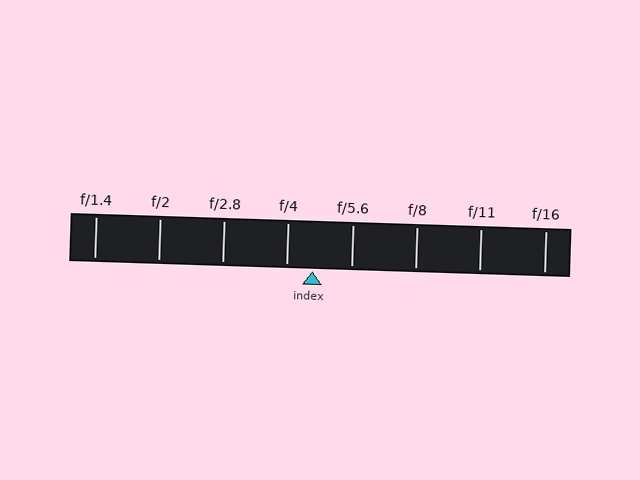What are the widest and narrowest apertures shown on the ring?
The widest aperture shown is f/1.4 and the narrowest is f/16.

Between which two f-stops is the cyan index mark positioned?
The index mark is between f/4 and f/5.6.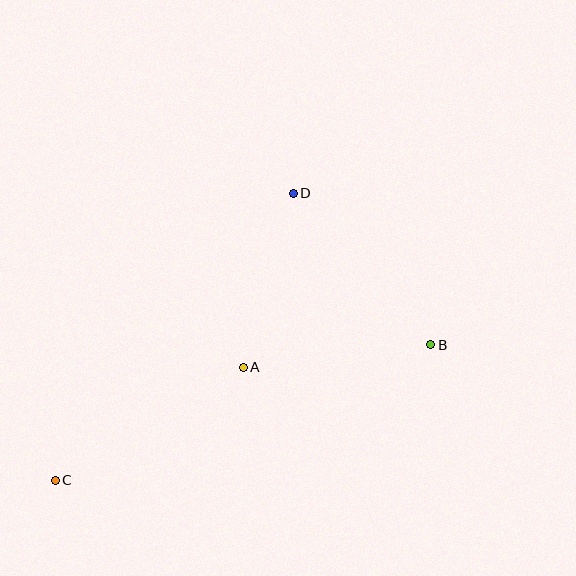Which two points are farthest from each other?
Points B and C are farthest from each other.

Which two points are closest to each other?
Points A and D are closest to each other.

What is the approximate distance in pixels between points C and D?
The distance between C and D is approximately 373 pixels.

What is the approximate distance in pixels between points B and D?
The distance between B and D is approximately 204 pixels.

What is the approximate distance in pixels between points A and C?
The distance between A and C is approximately 219 pixels.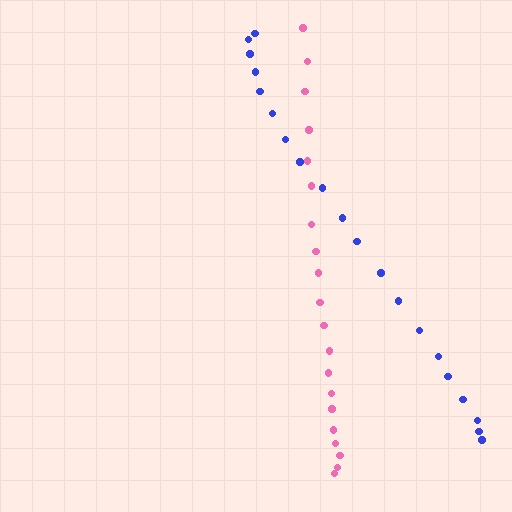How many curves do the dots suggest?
There are 2 distinct paths.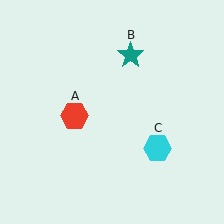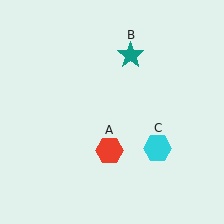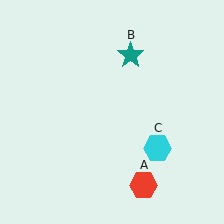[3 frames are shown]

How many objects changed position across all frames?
1 object changed position: red hexagon (object A).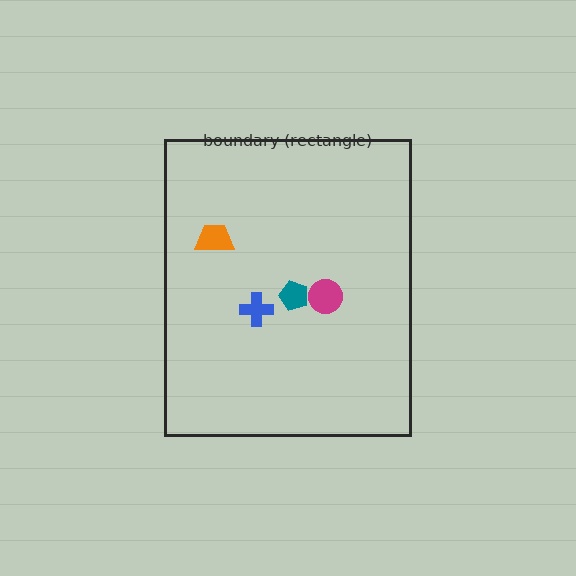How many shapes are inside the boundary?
4 inside, 0 outside.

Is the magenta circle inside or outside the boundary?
Inside.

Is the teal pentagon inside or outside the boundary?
Inside.